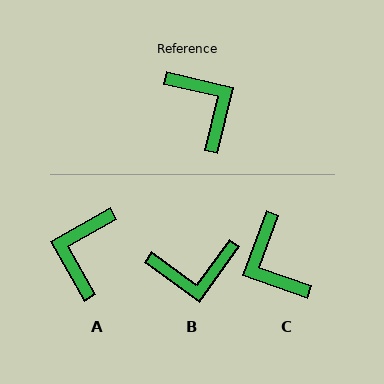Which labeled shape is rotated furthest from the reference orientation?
C, about 173 degrees away.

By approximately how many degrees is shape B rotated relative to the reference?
Approximately 113 degrees clockwise.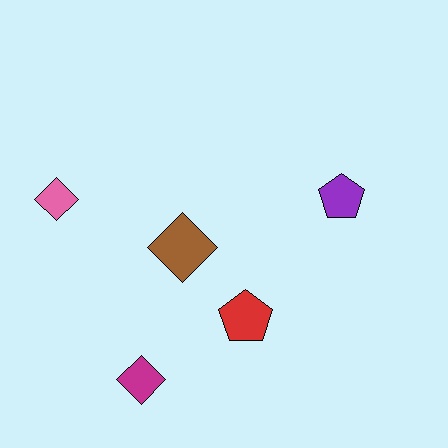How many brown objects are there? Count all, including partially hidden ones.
There is 1 brown object.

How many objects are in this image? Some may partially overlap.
There are 5 objects.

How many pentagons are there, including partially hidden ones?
There are 2 pentagons.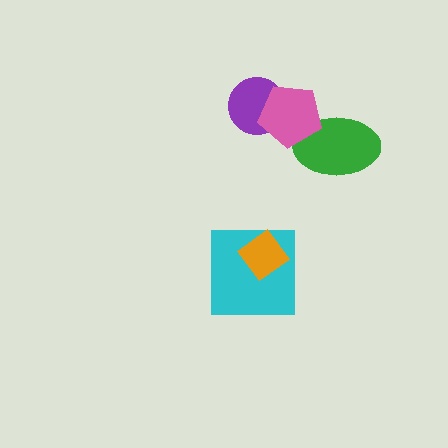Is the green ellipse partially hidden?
Yes, it is partially covered by another shape.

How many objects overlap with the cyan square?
1 object overlaps with the cyan square.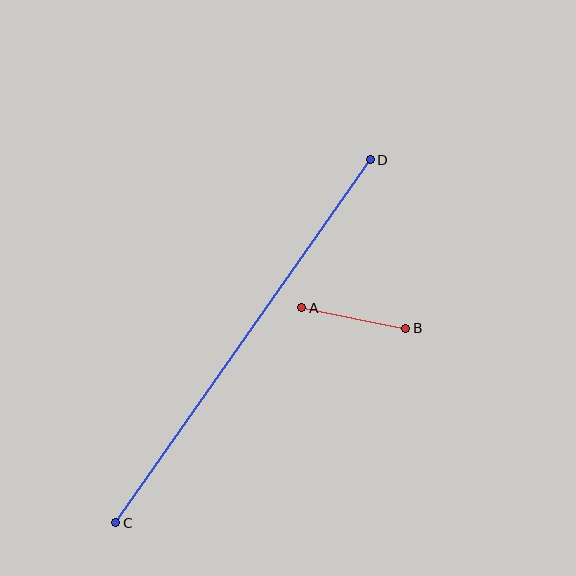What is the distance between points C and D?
The distance is approximately 444 pixels.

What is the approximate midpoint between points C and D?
The midpoint is at approximately (243, 341) pixels.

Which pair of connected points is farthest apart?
Points C and D are farthest apart.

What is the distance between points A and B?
The distance is approximately 106 pixels.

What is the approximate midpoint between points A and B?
The midpoint is at approximately (354, 318) pixels.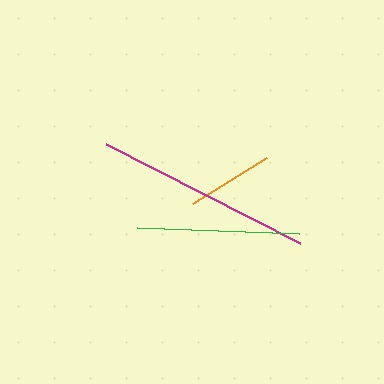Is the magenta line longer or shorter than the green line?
The magenta line is longer than the green line.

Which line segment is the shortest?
The orange line is the shortest at approximately 87 pixels.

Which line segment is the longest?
The magenta line is the longest at approximately 217 pixels.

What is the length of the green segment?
The green segment is approximately 162 pixels long.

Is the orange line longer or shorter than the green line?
The green line is longer than the orange line.